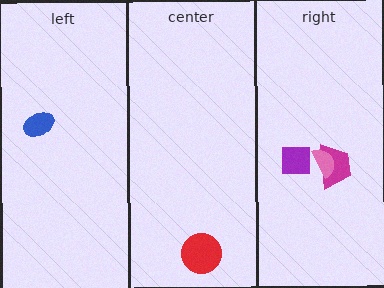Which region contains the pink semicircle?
The right region.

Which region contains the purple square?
The right region.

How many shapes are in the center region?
1.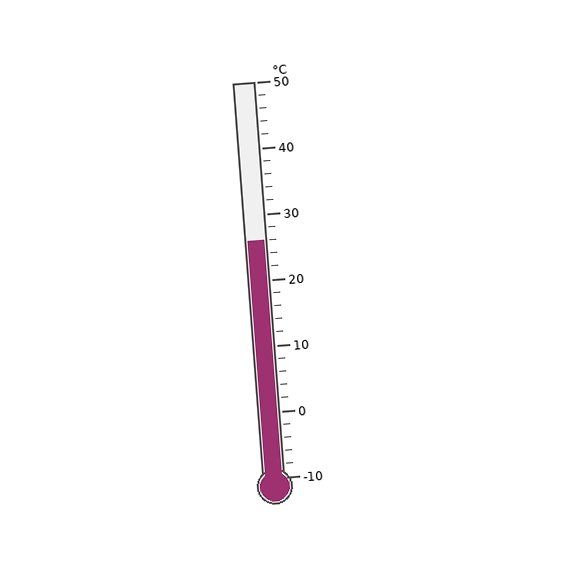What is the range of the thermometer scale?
The thermometer scale ranges from -10°C to 50°C.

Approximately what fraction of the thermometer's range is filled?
The thermometer is filled to approximately 60% of its range.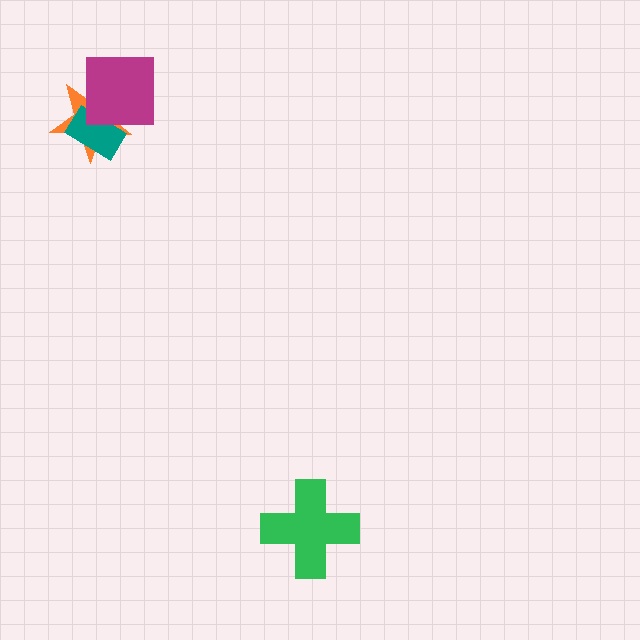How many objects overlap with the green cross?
0 objects overlap with the green cross.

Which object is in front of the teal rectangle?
The magenta square is in front of the teal rectangle.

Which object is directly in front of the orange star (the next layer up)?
The teal rectangle is directly in front of the orange star.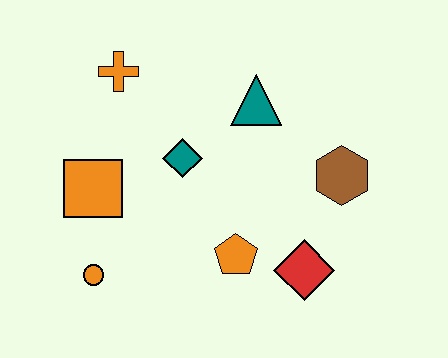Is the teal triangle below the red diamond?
No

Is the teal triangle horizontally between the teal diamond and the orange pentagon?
No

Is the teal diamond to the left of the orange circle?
No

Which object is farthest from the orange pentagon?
The orange cross is farthest from the orange pentagon.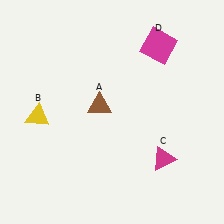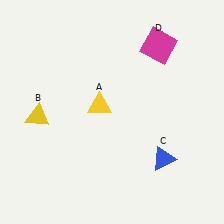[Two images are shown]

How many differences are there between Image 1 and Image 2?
There are 2 differences between the two images.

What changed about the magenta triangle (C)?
In Image 1, C is magenta. In Image 2, it changed to blue.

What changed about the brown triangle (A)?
In Image 1, A is brown. In Image 2, it changed to yellow.